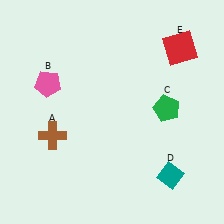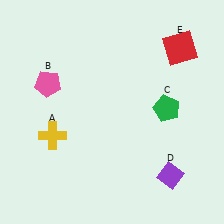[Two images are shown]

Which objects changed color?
A changed from brown to yellow. D changed from teal to purple.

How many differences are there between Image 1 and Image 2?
There are 2 differences between the two images.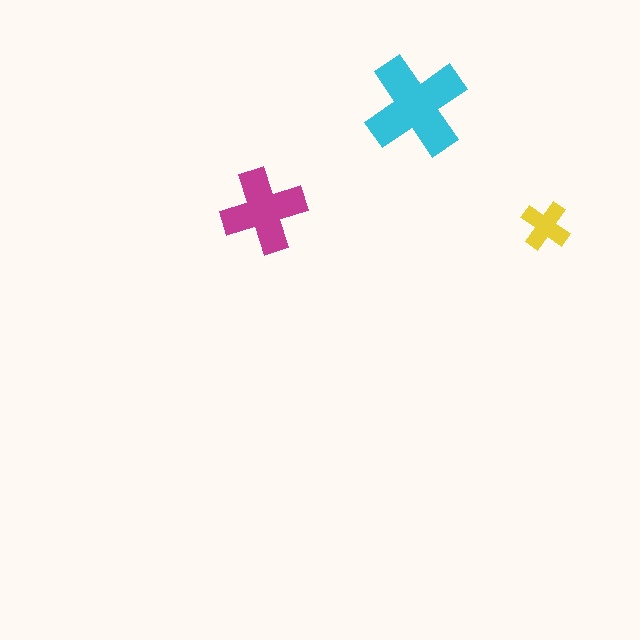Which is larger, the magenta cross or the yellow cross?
The magenta one.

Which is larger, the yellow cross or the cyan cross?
The cyan one.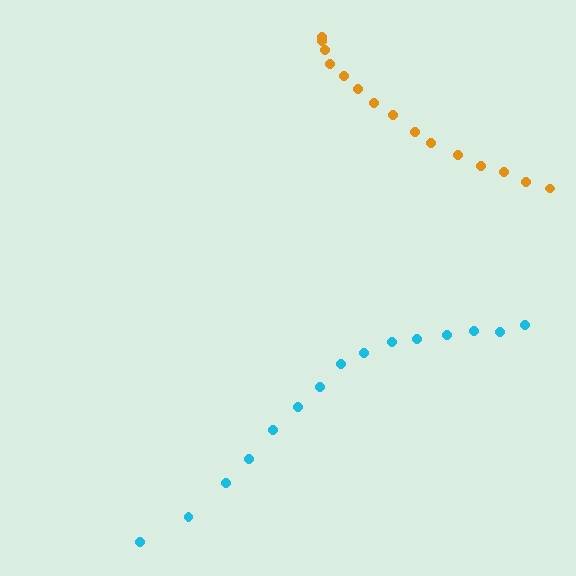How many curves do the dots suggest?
There are 2 distinct paths.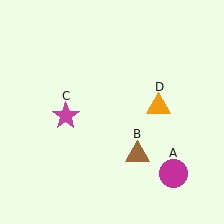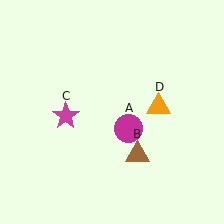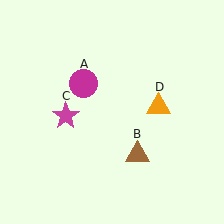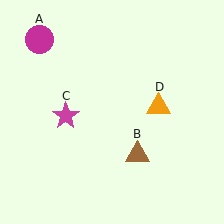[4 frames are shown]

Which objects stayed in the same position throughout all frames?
Brown triangle (object B) and magenta star (object C) and orange triangle (object D) remained stationary.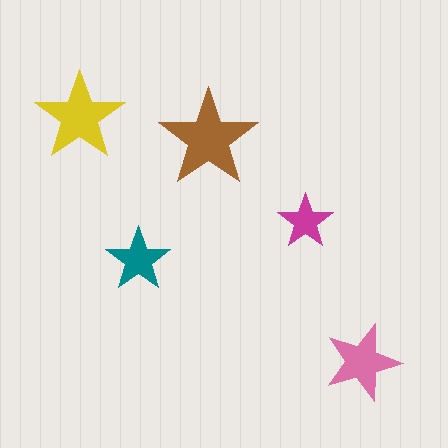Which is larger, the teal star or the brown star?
The brown one.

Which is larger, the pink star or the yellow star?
The yellow one.